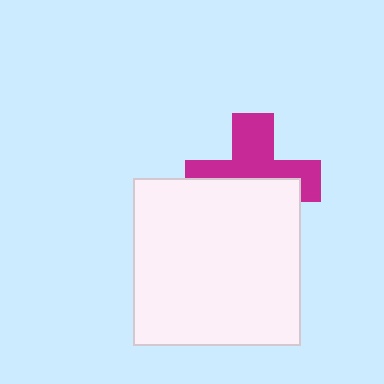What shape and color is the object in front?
The object in front is a white square.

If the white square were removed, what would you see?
You would see the complete magenta cross.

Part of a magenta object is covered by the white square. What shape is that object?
It is a cross.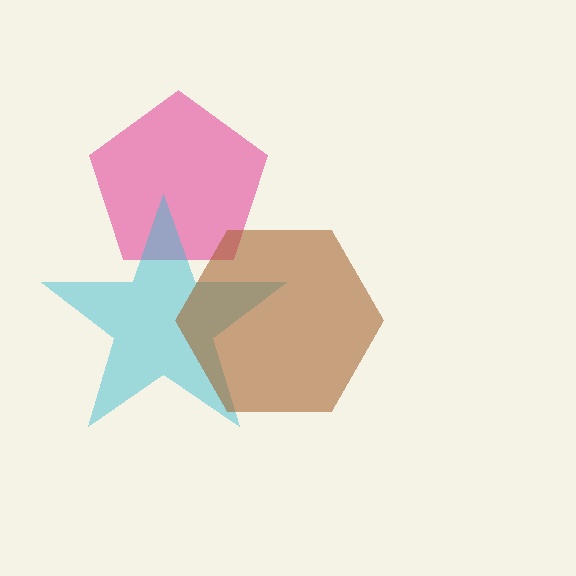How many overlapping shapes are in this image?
There are 3 overlapping shapes in the image.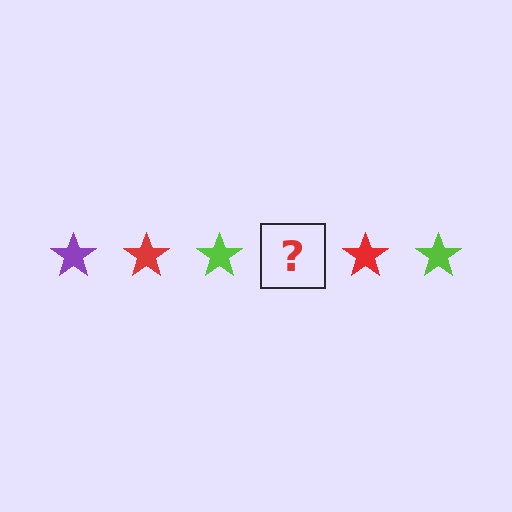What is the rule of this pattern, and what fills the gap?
The rule is that the pattern cycles through purple, red, lime stars. The gap should be filled with a purple star.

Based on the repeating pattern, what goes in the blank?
The blank should be a purple star.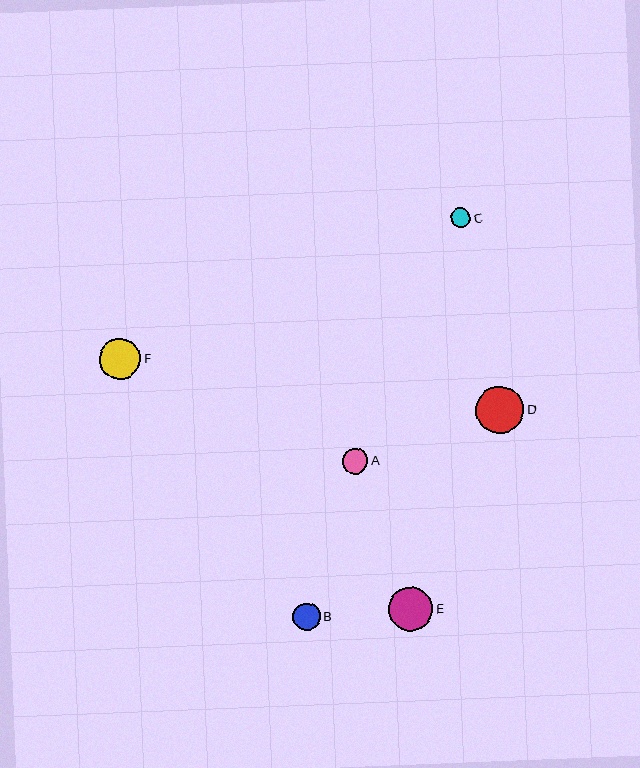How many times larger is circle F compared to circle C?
Circle F is approximately 2.1 times the size of circle C.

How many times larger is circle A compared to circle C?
Circle A is approximately 1.3 times the size of circle C.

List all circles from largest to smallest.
From largest to smallest: D, E, F, B, A, C.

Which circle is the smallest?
Circle C is the smallest with a size of approximately 19 pixels.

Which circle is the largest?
Circle D is the largest with a size of approximately 48 pixels.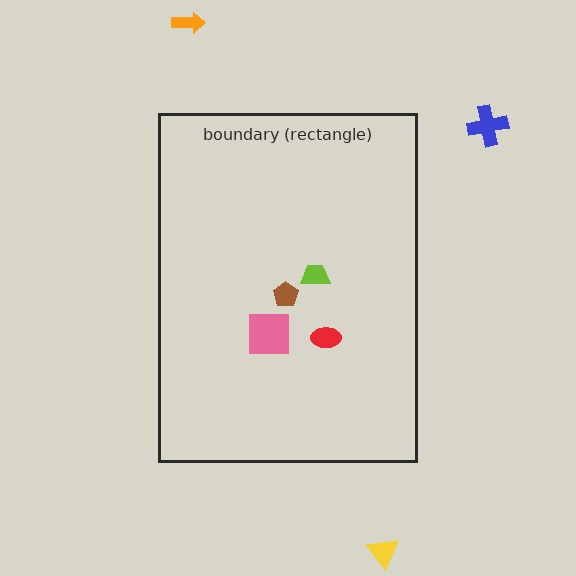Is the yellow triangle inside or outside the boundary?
Outside.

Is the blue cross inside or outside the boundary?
Outside.